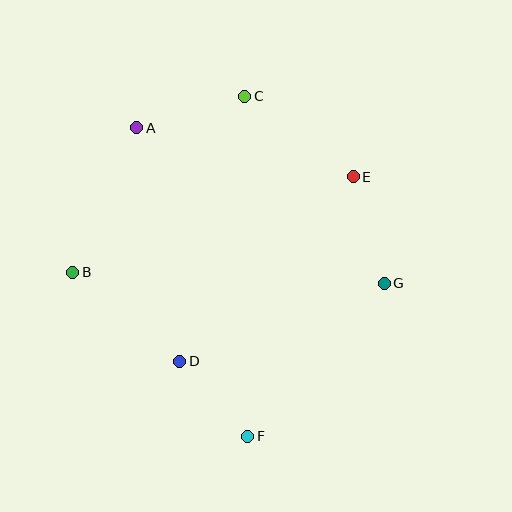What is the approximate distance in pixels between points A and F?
The distance between A and F is approximately 328 pixels.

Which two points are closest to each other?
Points D and F are closest to each other.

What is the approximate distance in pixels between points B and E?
The distance between B and E is approximately 296 pixels.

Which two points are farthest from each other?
Points C and F are farthest from each other.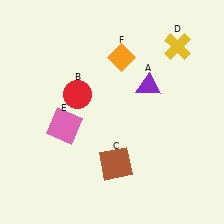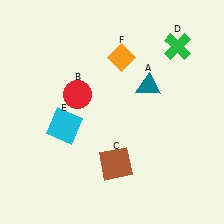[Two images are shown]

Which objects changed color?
A changed from purple to teal. D changed from yellow to green. E changed from pink to cyan.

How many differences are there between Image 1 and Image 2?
There are 3 differences between the two images.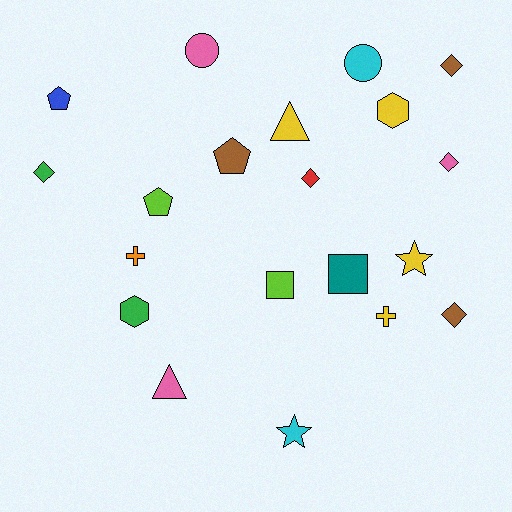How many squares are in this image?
There are 2 squares.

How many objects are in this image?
There are 20 objects.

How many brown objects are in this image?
There are 3 brown objects.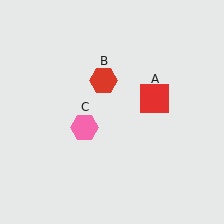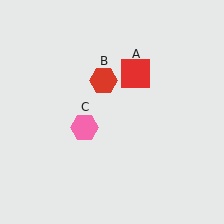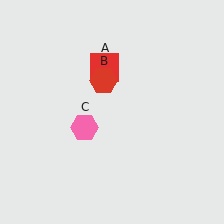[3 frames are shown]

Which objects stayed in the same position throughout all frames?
Red hexagon (object B) and pink hexagon (object C) remained stationary.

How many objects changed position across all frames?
1 object changed position: red square (object A).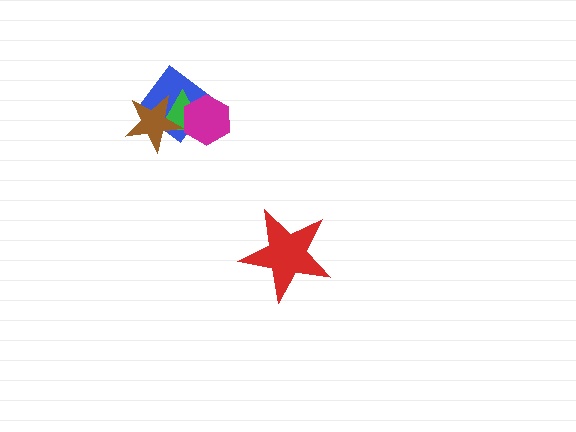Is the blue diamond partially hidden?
Yes, it is partially covered by another shape.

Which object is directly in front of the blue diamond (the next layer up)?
The green triangle is directly in front of the blue diamond.